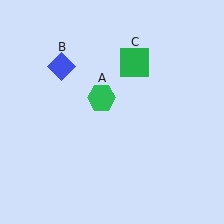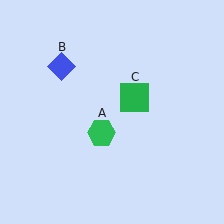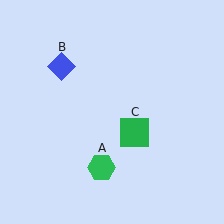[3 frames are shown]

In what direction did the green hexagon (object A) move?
The green hexagon (object A) moved down.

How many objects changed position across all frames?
2 objects changed position: green hexagon (object A), green square (object C).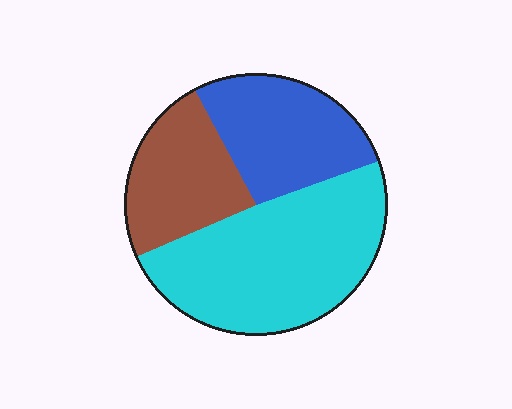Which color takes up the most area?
Cyan, at roughly 50%.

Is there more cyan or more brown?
Cyan.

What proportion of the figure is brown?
Brown covers about 25% of the figure.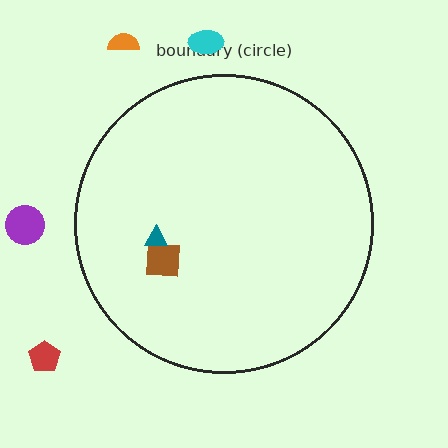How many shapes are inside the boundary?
2 inside, 4 outside.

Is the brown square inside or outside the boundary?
Inside.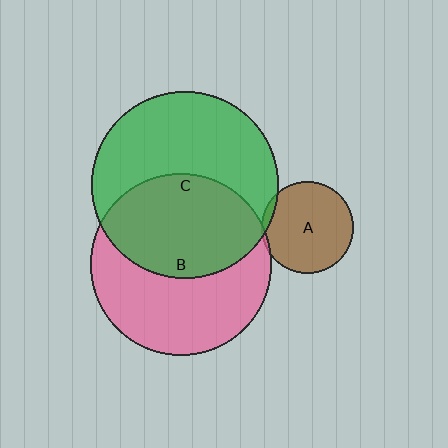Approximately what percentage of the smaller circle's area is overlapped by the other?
Approximately 5%.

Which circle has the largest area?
Circle C (green).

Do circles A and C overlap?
Yes.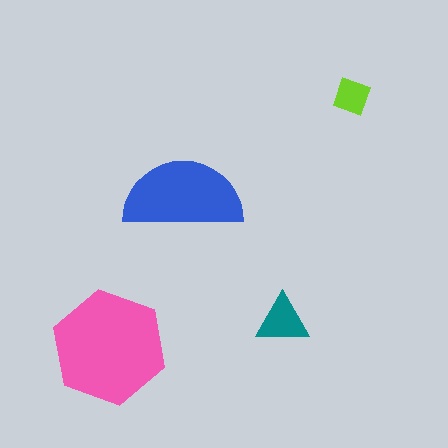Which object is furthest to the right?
The lime diamond is rightmost.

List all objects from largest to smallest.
The pink hexagon, the blue semicircle, the teal triangle, the lime diamond.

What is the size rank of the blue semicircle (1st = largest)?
2nd.